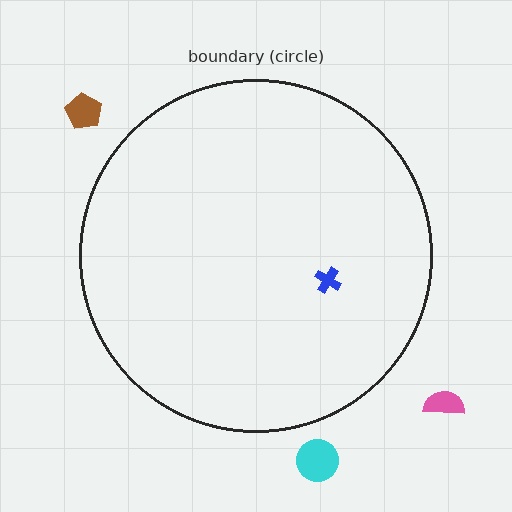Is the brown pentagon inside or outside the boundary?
Outside.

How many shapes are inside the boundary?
1 inside, 3 outside.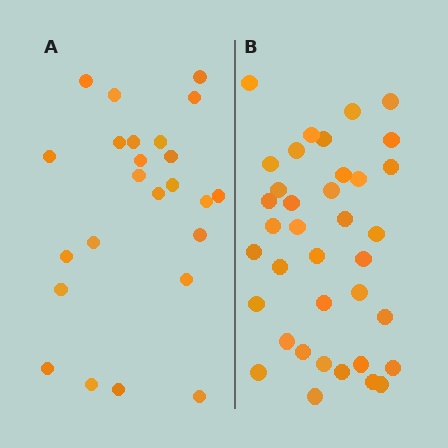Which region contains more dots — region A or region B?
Region B (the right region) has more dots.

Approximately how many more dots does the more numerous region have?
Region B has approximately 15 more dots than region A.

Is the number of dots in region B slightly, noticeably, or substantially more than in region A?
Region B has substantially more. The ratio is roughly 1.5 to 1.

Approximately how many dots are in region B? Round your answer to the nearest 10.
About 40 dots. (The exact count is 37, which rounds to 40.)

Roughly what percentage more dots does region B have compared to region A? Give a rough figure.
About 55% more.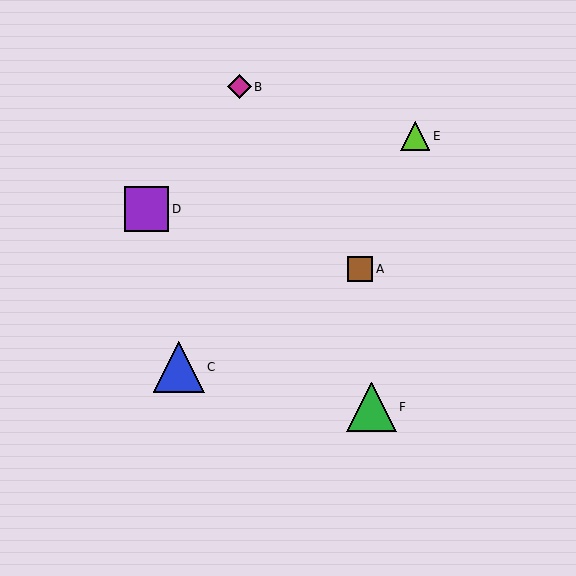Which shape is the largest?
The blue triangle (labeled C) is the largest.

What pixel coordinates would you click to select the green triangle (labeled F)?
Click at (371, 407) to select the green triangle F.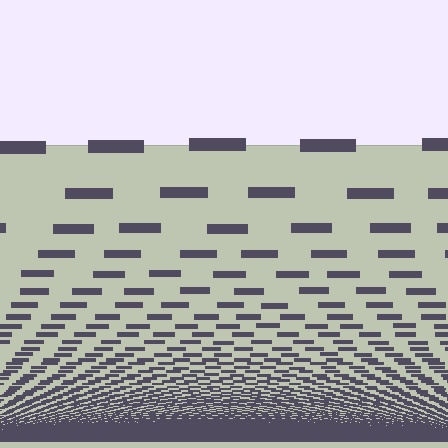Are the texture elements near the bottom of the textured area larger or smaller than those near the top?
Smaller. The gradient is inverted — elements near the bottom are smaller and denser.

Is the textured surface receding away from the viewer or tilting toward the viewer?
The surface appears to tilt toward the viewer. Texture elements get larger and sparser toward the top.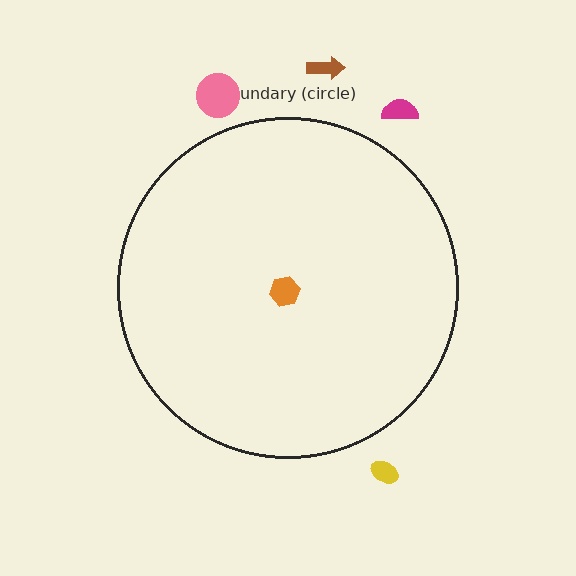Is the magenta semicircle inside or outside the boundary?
Outside.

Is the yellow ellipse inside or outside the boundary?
Outside.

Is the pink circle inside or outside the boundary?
Outside.